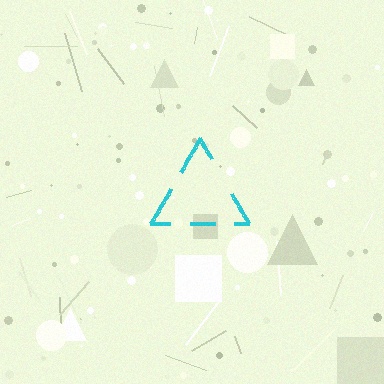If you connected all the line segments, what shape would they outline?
They would outline a triangle.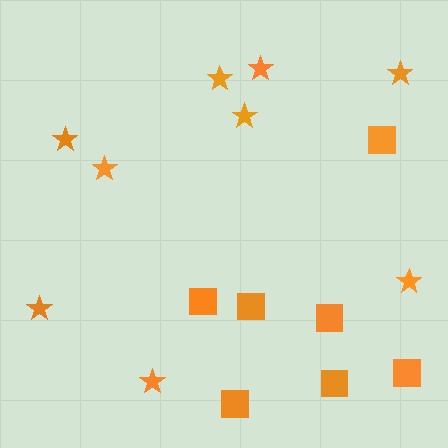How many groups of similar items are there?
There are 2 groups: one group of squares (7) and one group of stars (9).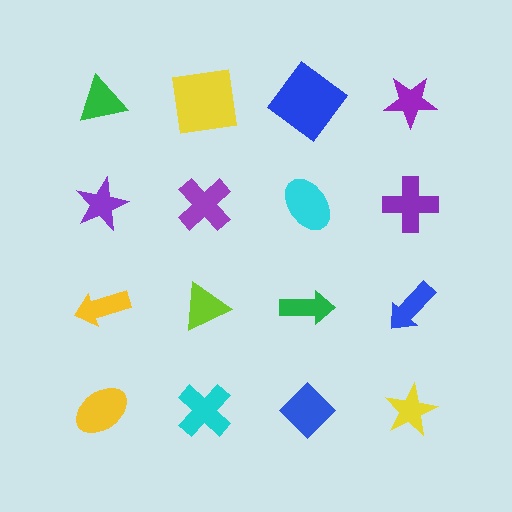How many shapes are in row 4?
4 shapes.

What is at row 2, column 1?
A purple star.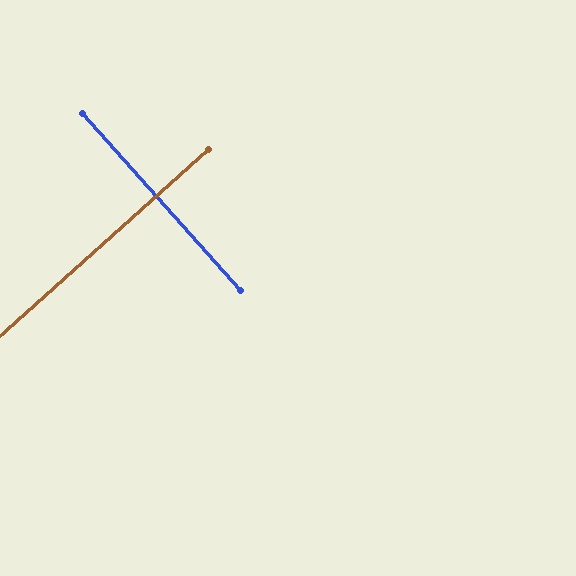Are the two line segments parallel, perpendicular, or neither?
Perpendicular — they meet at approximately 90°.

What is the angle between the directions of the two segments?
Approximately 90 degrees.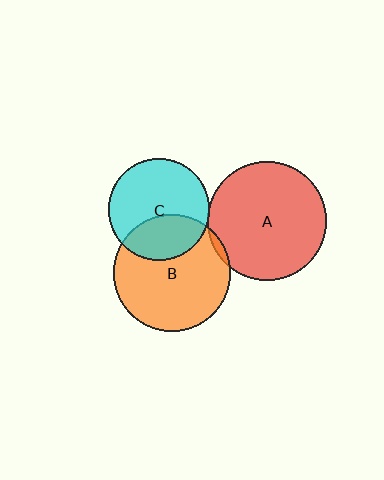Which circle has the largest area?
Circle A (red).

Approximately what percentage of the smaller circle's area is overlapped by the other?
Approximately 35%.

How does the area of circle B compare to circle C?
Approximately 1.3 times.